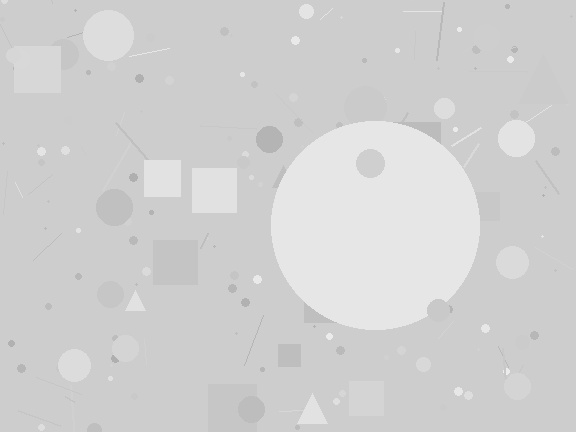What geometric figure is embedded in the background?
A circle is embedded in the background.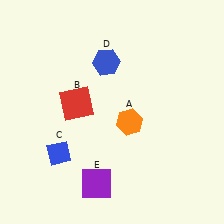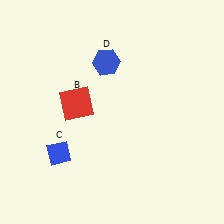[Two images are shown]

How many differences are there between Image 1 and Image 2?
There are 2 differences between the two images.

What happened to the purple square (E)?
The purple square (E) was removed in Image 2. It was in the bottom-left area of Image 1.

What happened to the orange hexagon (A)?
The orange hexagon (A) was removed in Image 2. It was in the bottom-right area of Image 1.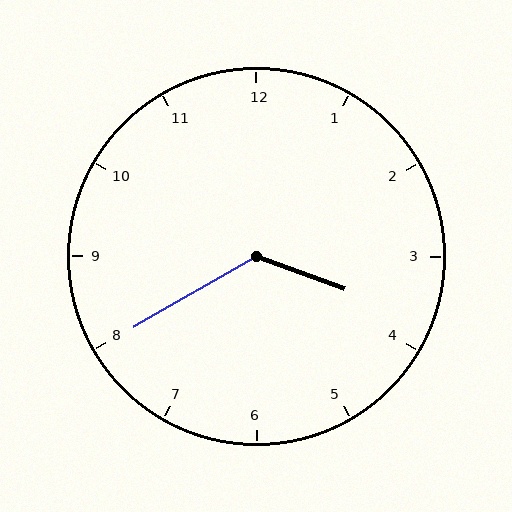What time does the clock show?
3:40.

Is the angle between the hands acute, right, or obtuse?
It is obtuse.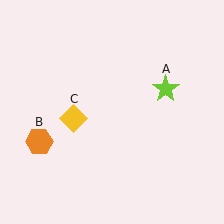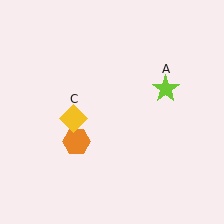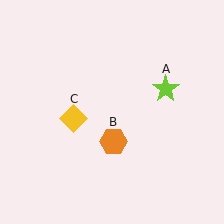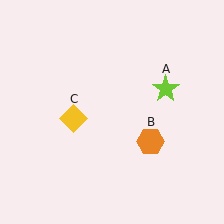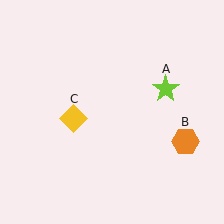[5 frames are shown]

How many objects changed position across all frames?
1 object changed position: orange hexagon (object B).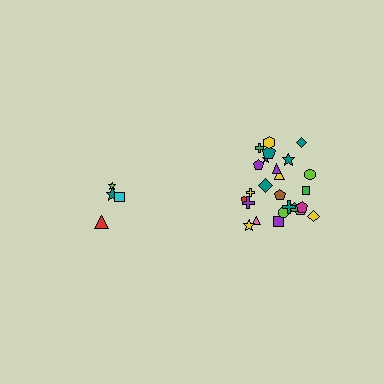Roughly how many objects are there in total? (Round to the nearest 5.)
Roughly 30 objects in total.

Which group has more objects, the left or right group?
The right group.